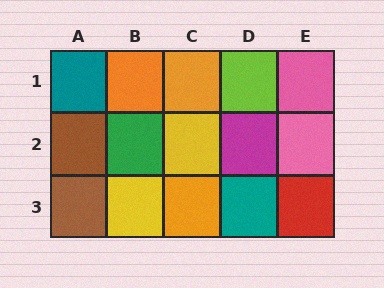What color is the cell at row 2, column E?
Pink.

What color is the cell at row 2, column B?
Green.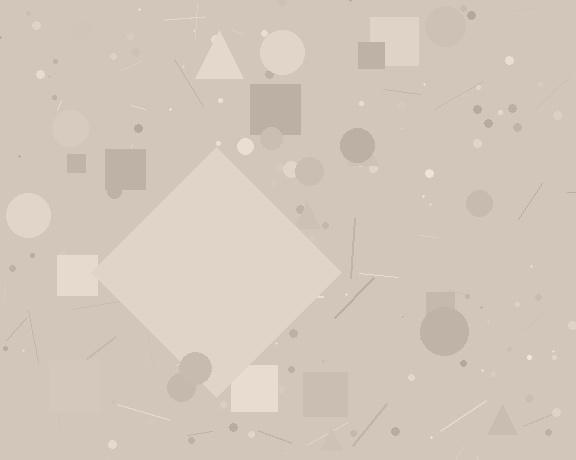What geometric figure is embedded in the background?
A diamond is embedded in the background.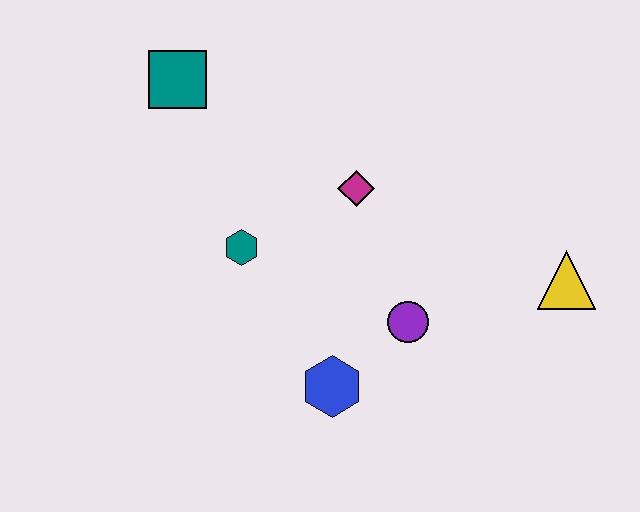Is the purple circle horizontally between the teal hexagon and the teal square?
No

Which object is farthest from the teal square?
The yellow triangle is farthest from the teal square.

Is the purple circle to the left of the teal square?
No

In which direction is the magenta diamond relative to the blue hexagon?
The magenta diamond is above the blue hexagon.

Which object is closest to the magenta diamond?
The teal hexagon is closest to the magenta diamond.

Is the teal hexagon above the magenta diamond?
No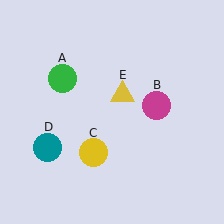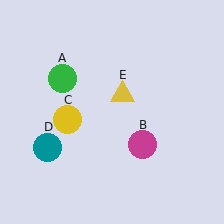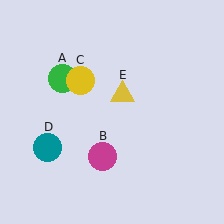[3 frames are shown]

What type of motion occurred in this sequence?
The magenta circle (object B), yellow circle (object C) rotated clockwise around the center of the scene.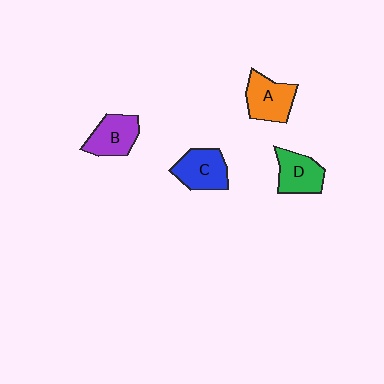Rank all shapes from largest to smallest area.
From largest to smallest: A (orange), C (blue), B (purple), D (green).